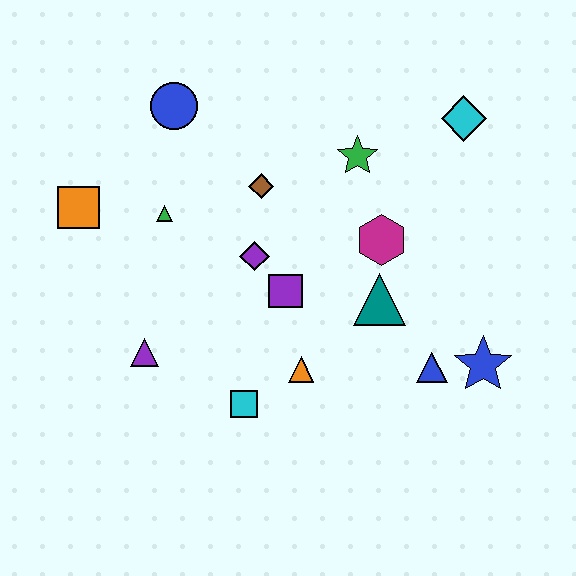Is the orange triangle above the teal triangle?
No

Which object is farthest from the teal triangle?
The orange square is farthest from the teal triangle.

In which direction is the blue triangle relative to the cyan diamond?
The blue triangle is below the cyan diamond.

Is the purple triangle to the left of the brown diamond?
Yes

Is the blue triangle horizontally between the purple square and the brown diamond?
No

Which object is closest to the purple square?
The purple diamond is closest to the purple square.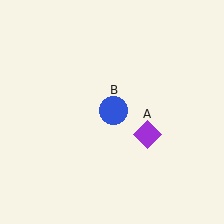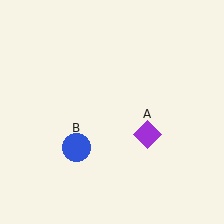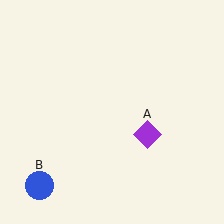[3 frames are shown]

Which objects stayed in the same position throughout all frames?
Purple diamond (object A) remained stationary.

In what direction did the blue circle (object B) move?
The blue circle (object B) moved down and to the left.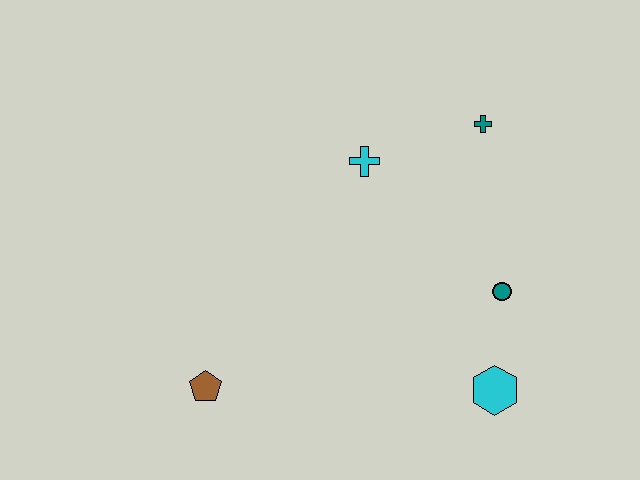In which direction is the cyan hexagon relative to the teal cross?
The cyan hexagon is below the teal cross.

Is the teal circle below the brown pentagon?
No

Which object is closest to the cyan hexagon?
The teal circle is closest to the cyan hexagon.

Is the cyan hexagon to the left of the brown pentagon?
No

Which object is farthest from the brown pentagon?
The teal cross is farthest from the brown pentagon.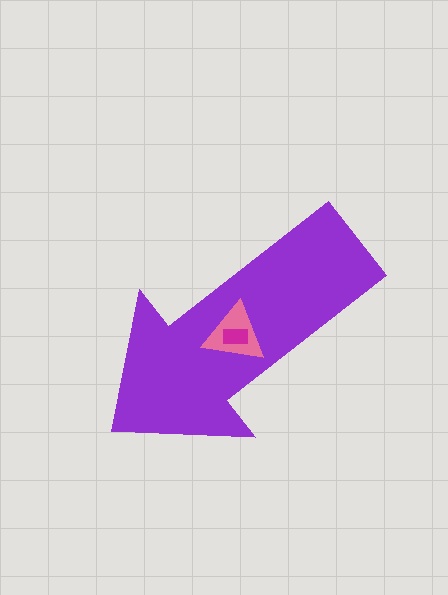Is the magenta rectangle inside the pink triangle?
Yes.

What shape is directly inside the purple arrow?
The pink triangle.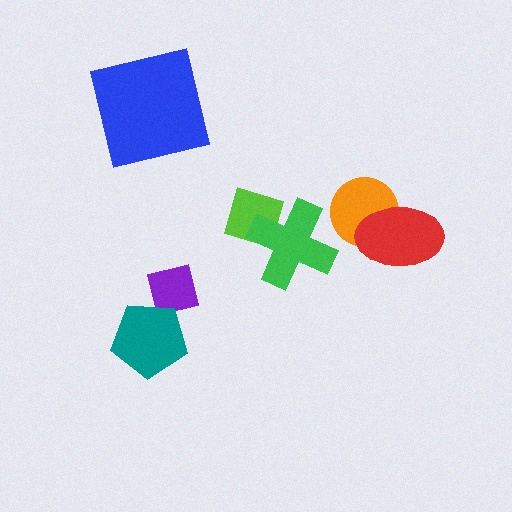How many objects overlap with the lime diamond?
1 object overlaps with the lime diamond.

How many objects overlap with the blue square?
0 objects overlap with the blue square.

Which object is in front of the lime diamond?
The green cross is in front of the lime diamond.